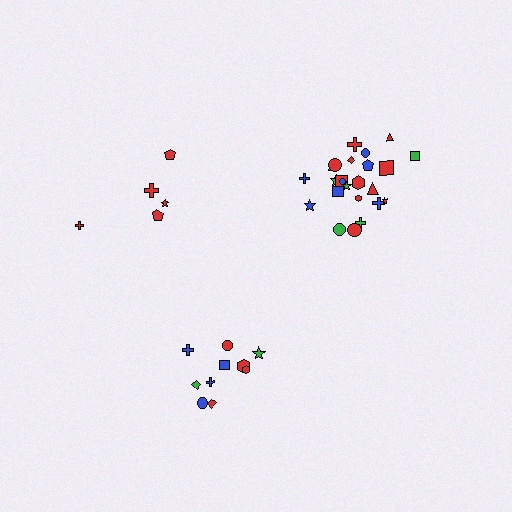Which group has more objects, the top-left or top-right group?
The top-right group.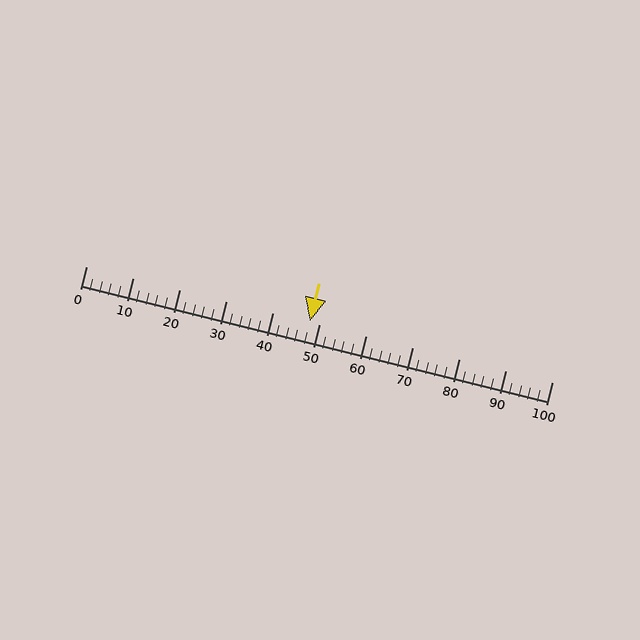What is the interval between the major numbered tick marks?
The major tick marks are spaced 10 units apart.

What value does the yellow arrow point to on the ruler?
The yellow arrow points to approximately 48.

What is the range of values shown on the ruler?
The ruler shows values from 0 to 100.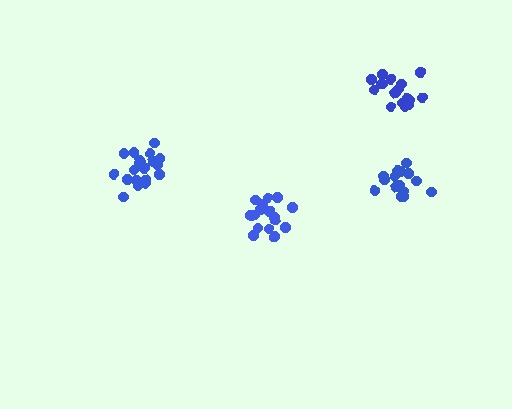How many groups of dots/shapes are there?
There are 4 groups.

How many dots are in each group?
Group 1: 19 dots, Group 2: 18 dots, Group 3: 16 dots, Group 4: 15 dots (68 total).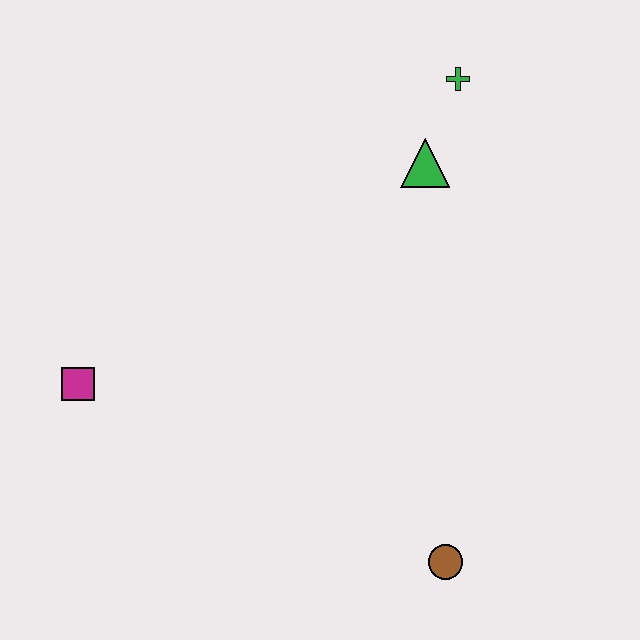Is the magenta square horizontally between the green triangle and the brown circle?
No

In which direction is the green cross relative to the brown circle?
The green cross is above the brown circle.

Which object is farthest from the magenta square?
The green cross is farthest from the magenta square.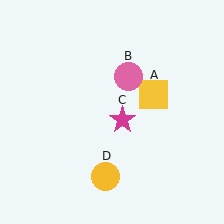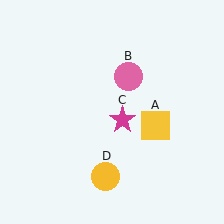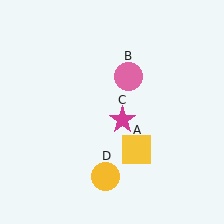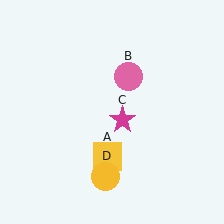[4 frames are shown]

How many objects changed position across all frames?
1 object changed position: yellow square (object A).